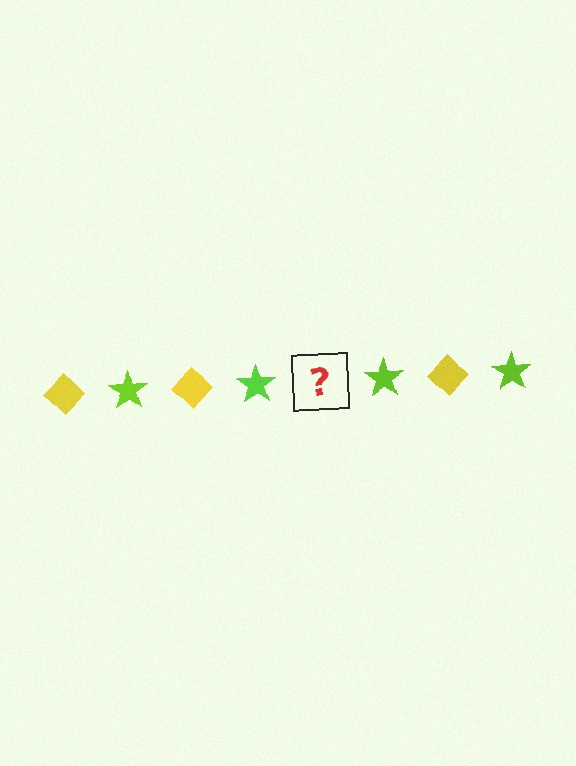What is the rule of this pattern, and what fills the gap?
The rule is that the pattern alternates between yellow diamond and lime star. The gap should be filled with a yellow diamond.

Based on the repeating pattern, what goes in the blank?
The blank should be a yellow diamond.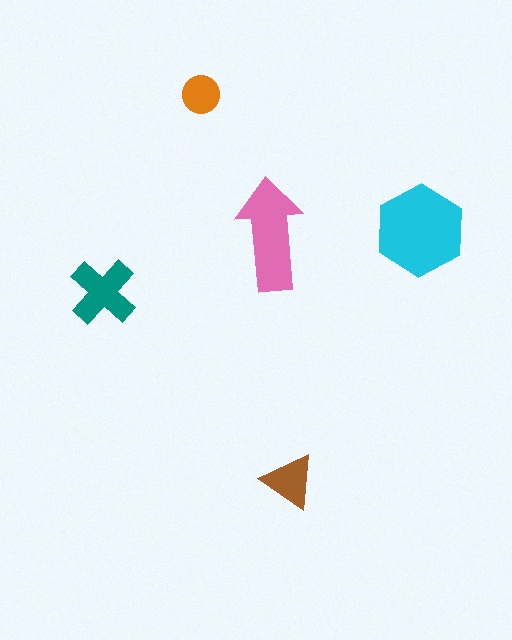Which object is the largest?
The cyan hexagon.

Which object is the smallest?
The orange circle.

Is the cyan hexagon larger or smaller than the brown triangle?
Larger.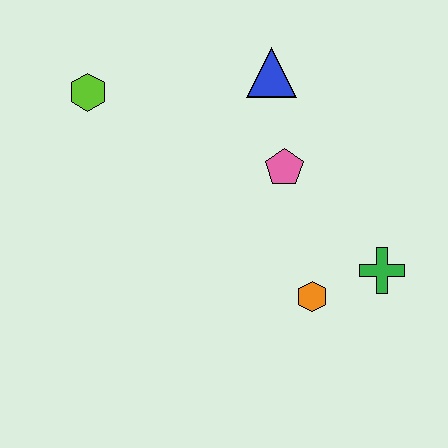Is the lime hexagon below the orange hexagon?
No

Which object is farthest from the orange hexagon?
The lime hexagon is farthest from the orange hexagon.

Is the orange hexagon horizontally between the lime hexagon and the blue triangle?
No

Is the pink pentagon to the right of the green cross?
No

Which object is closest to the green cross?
The orange hexagon is closest to the green cross.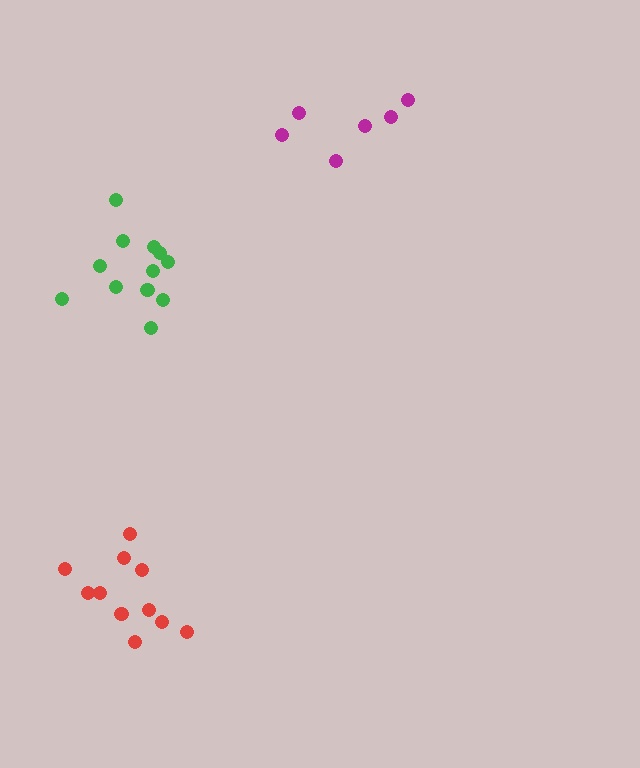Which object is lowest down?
The red cluster is bottommost.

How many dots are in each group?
Group 1: 12 dots, Group 2: 6 dots, Group 3: 11 dots (29 total).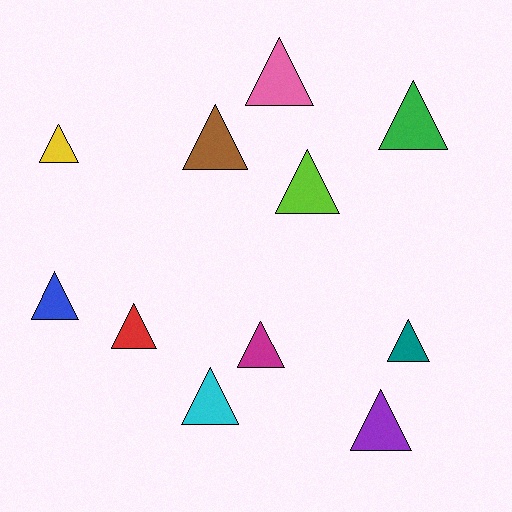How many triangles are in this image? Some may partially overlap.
There are 11 triangles.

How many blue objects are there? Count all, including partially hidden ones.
There is 1 blue object.